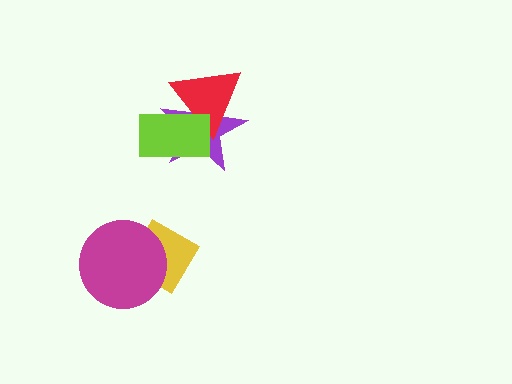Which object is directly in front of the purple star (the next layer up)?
The red triangle is directly in front of the purple star.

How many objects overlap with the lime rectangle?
2 objects overlap with the lime rectangle.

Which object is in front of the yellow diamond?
The magenta circle is in front of the yellow diamond.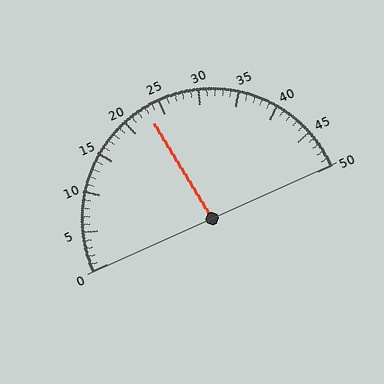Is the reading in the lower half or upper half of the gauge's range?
The reading is in the lower half of the range (0 to 50).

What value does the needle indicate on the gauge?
The needle indicates approximately 23.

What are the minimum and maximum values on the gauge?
The gauge ranges from 0 to 50.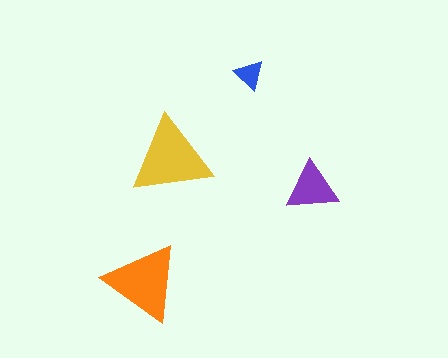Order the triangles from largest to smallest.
the yellow one, the orange one, the purple one, the blue one.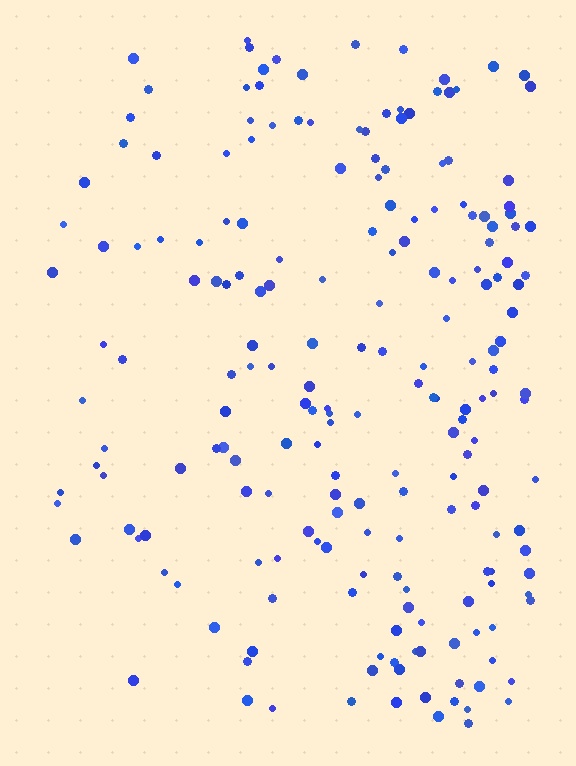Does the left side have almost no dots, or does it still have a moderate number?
Still a moderate number, just noticeably fewer than the right.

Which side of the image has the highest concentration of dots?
The right.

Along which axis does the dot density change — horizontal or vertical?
Horizontal.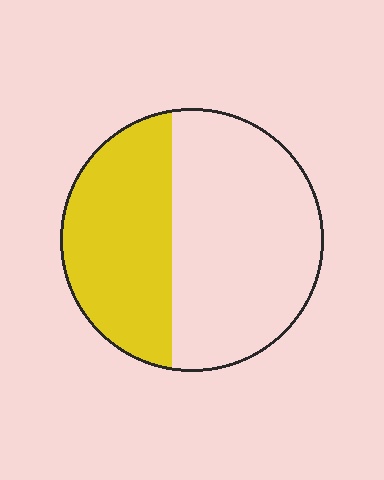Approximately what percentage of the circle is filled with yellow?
Approximately 40%.